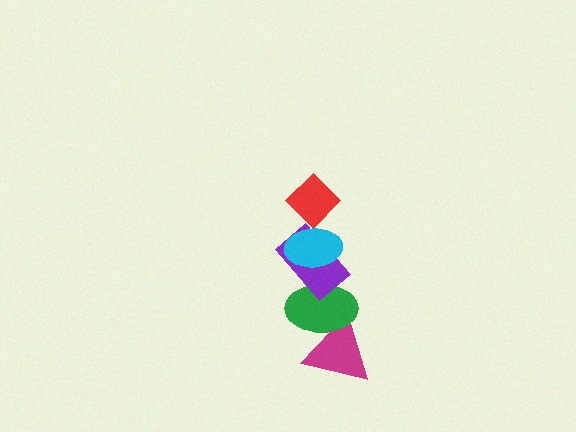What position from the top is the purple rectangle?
The purple rectangle is 3rd from the top.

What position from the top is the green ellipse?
The green ellipse is 4th from the top.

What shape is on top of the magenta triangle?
The green ellipse is on top of the magenta triangle.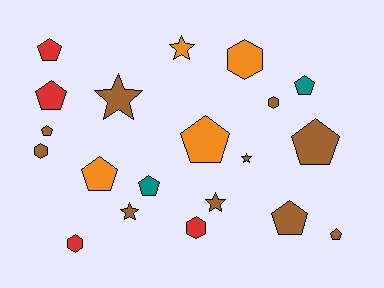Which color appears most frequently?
Brown, with 10 objects.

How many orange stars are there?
There is 1 orange star.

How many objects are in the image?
There are 20 objects.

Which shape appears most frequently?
Pentagon, with 10 objects.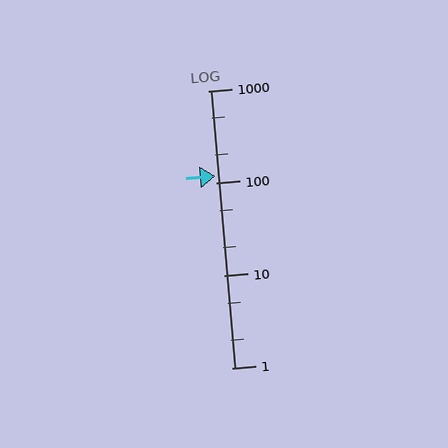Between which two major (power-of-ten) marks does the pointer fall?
The pointer is between 100 and 1000.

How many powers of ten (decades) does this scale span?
The scale spans 3 decades, from 1 to 1000.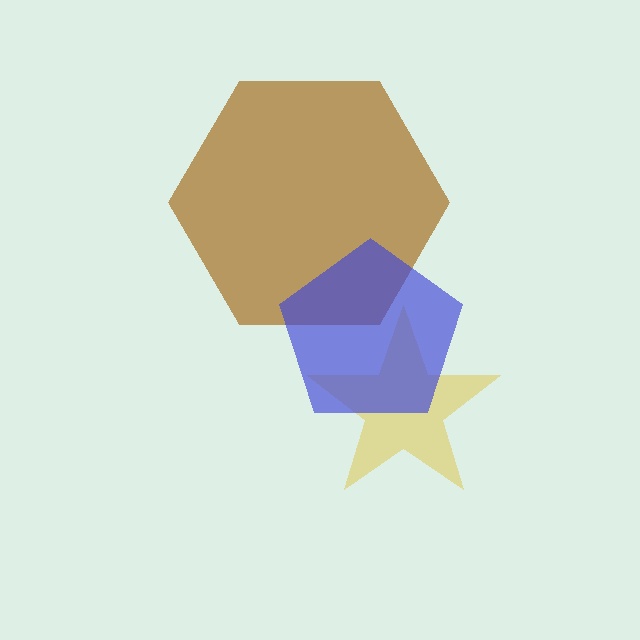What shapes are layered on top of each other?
The layered shapes are: a brown hexagon, a yellow star, a blue pentagon.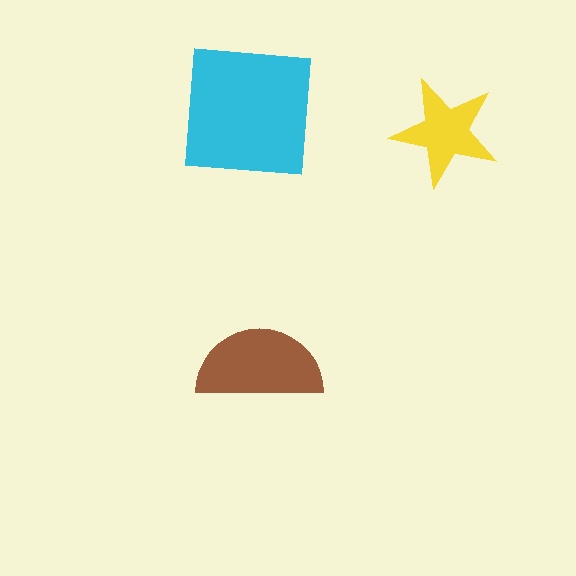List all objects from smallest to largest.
The yellow star, the brown semicircle, the cyan square.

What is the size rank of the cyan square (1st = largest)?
1st.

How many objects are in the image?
There are 3 objects in the image.